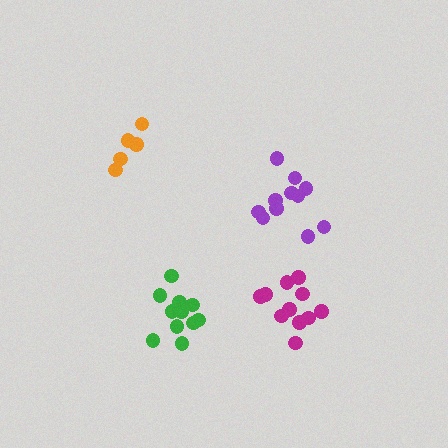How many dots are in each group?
Group 1: 5 dots, Group 2: 11 dots, Group 3: 11 dots, Group 4: 11 dots (38 total).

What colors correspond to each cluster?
The clusters are colored: orange, green, purple, magenta.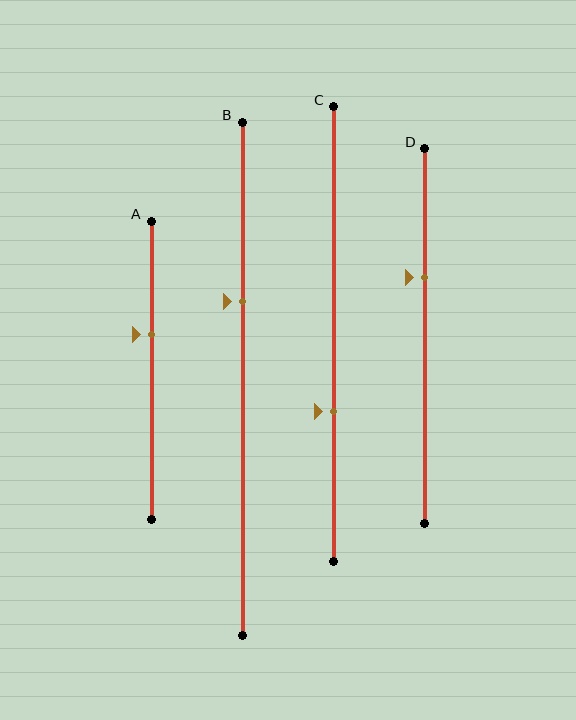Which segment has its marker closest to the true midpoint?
Segment A has its marker closest to the true midpoint.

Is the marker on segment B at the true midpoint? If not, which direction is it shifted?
No, the marker on segment B is shifted upward by about 15% of the segment length.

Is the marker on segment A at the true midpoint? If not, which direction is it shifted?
No, the marker on segment A is shifted upward by about 12% of the segment length.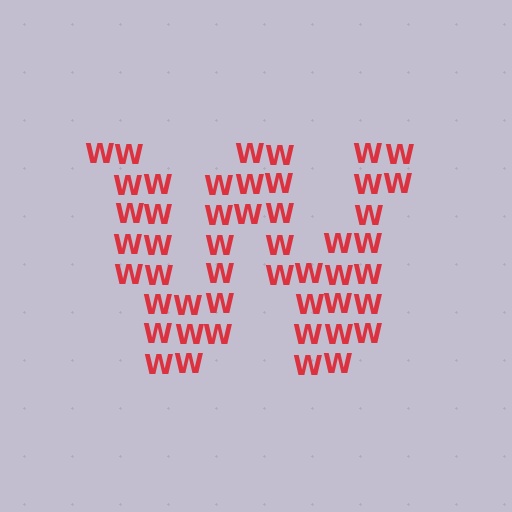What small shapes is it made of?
It is made of small letter W's.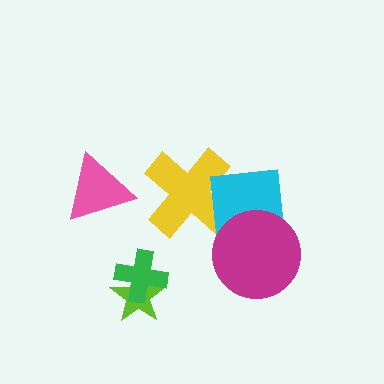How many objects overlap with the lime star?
1 object overlaps with the lime star.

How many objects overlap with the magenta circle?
1 object overlaps with the magenta circle.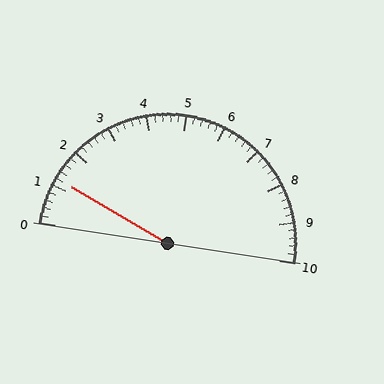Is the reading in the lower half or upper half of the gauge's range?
The reading is in the lower half of the range (0 to 10).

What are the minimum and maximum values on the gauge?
The gauge ranges from 0 to 10.